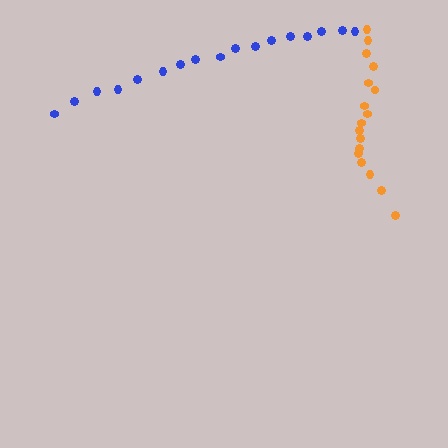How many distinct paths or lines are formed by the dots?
There are 2 distinct paths.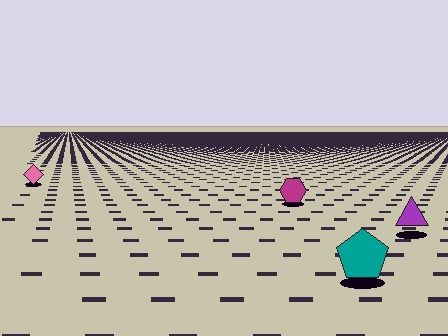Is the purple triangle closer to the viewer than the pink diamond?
Yes. The purple triangle is closer — you can tell from the texture gradient: the ground texture is coarser near it.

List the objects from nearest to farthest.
From nearest to farthest: the teal pentagon, the purple triangle, the magenta hexagon, the pink diamond.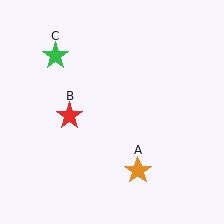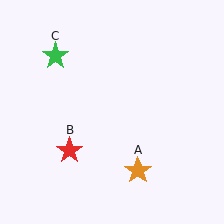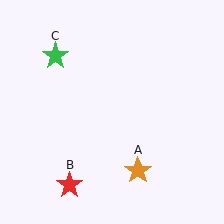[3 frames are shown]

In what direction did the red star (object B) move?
The red star (object B) moved down.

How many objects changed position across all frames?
1 object changed position: red star (object B).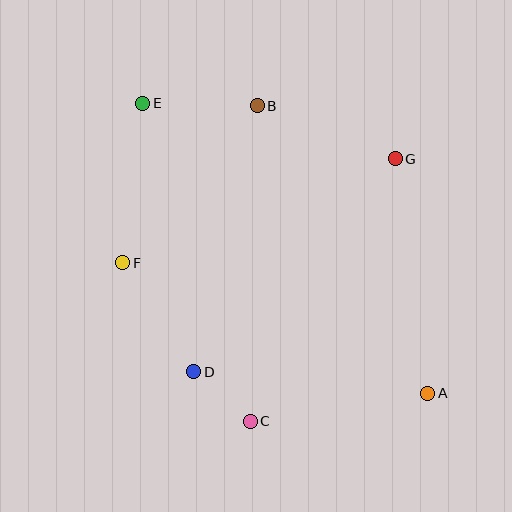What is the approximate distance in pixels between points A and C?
The distance between A and C is approximately 180 pixels.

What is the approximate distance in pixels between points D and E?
The distance between D and E is approximately 273 pixels.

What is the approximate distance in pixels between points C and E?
The distance between C and E is approximately 336 pixels.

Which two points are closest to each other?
Points C and D are closest to each other.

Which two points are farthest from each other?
Points A and E are farthest from each other.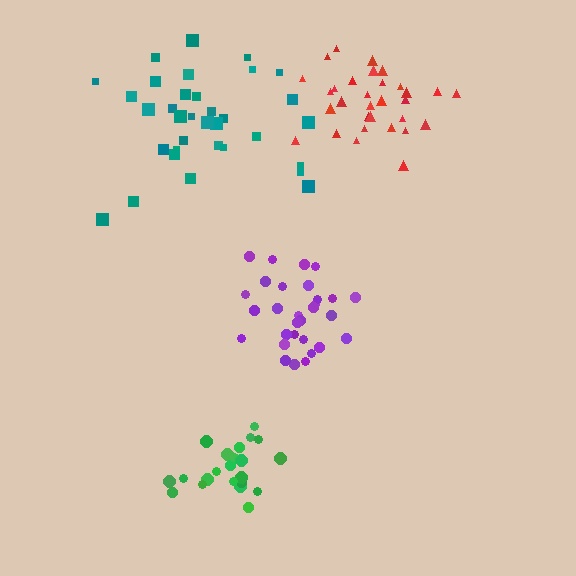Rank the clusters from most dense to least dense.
green, purple, red, teal.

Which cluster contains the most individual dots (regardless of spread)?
Teal (34).